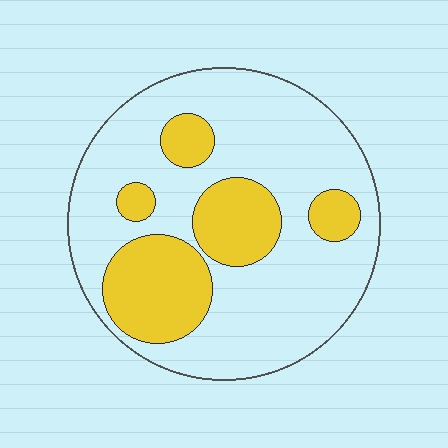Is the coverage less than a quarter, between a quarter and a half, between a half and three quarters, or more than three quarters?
Between a quarter and a half.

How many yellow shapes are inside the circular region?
5.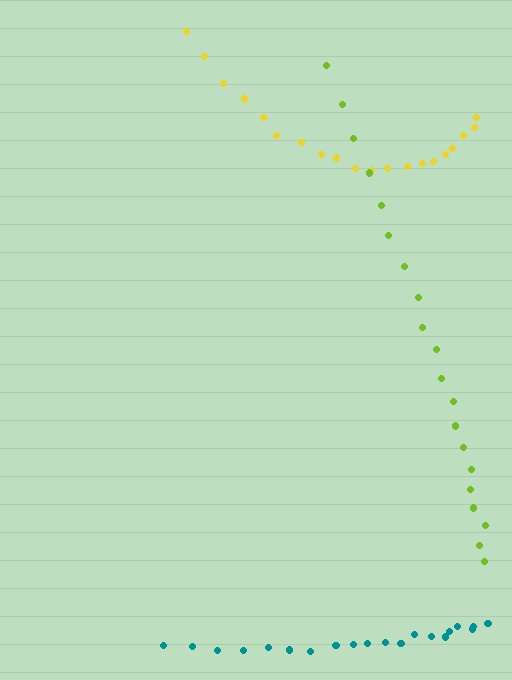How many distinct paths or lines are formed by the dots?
There are 3 distinct paths.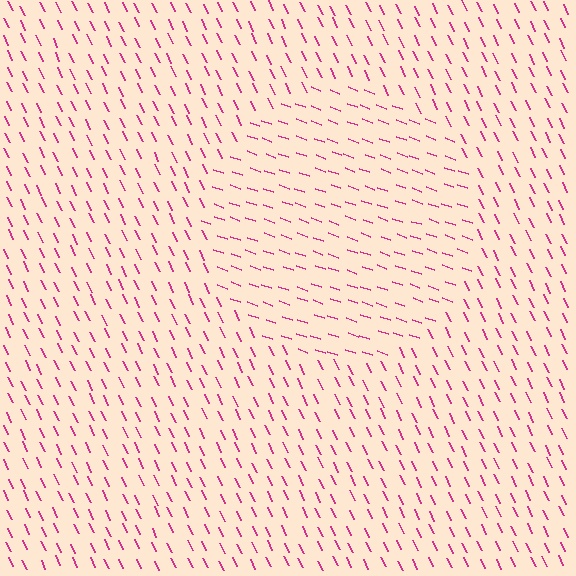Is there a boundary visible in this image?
Yes, there is a texture boundary formed by a change in line orientation.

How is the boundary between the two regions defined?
The boundary is defined purely by a change in line orientation (approximately 45 degrees difference). All lines are the same color and thickness.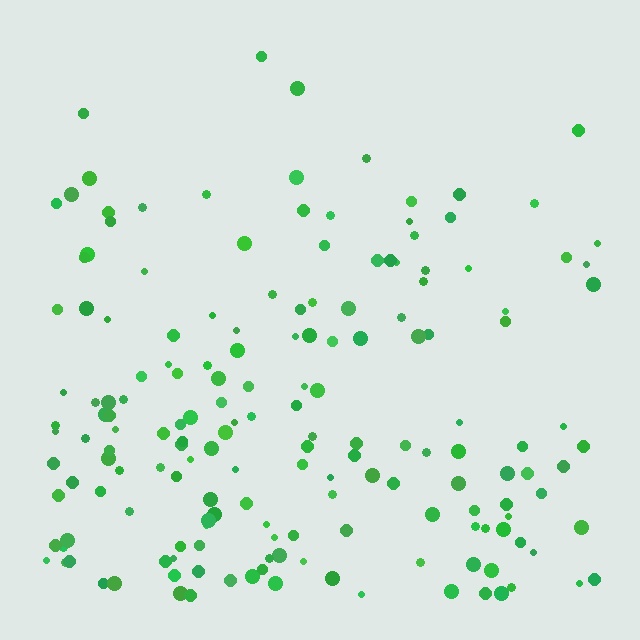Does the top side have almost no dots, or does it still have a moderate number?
Still a moderate number, just noticeably fewer than the bottom.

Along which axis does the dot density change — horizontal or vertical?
Vertical.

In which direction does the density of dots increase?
From top to bottom, with the bottom side densest.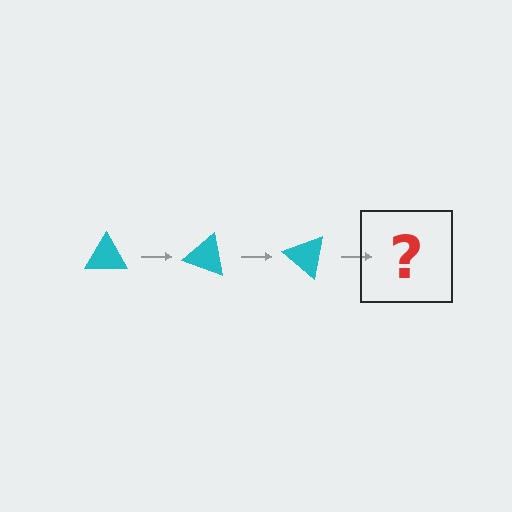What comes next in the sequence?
The next element should be a cyan triangle rotated 60 degrees.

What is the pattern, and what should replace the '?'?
The pattern is that the triangle rotates 20 degrees each step. The '?' should be a cyan triangle rotated 60 degrees.